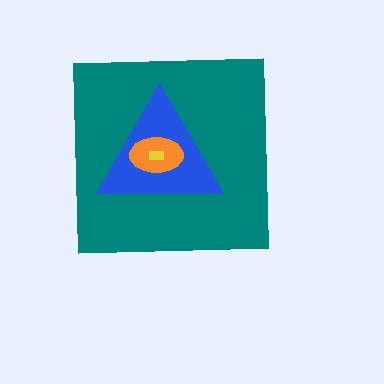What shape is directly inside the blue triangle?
The orange ellipse.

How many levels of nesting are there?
4.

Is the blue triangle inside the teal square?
Yes.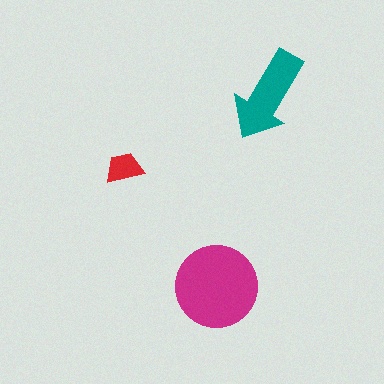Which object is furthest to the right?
The teal arrow is rightmost.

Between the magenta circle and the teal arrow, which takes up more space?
The magenta circle.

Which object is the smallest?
The red trapezoid.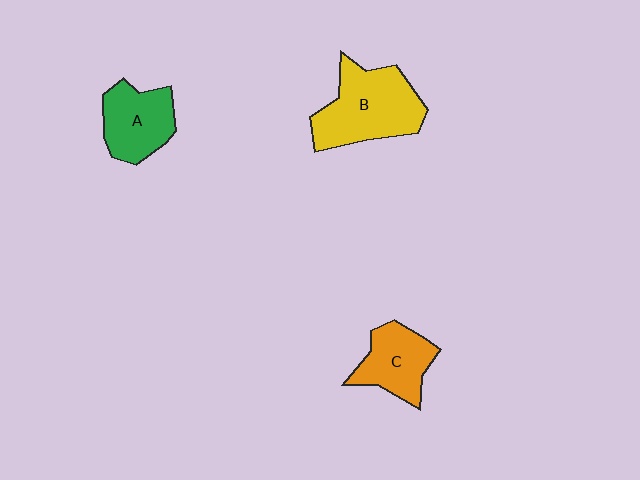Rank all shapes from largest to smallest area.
From largest to smallest: B (yellow), A (green), C (orange).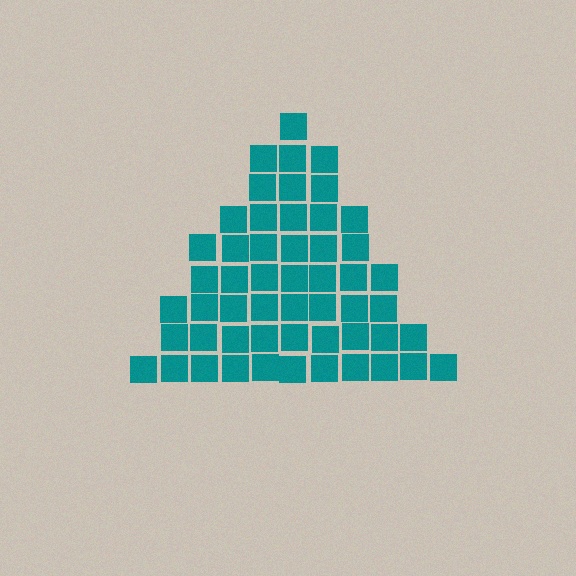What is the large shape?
The large shape is a triangle.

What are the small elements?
The small elements are squares.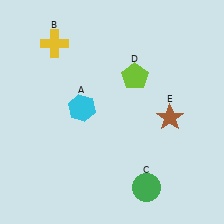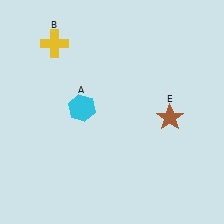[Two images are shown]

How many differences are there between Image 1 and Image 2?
There are 2 differences between the two images.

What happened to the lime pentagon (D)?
The lime pentagon (D) was removed in Image 2. It was in the top-right area of Image 1.